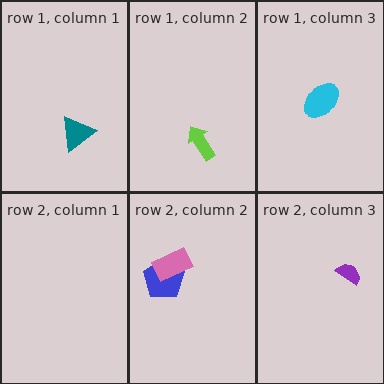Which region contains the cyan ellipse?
The row 1, column 3 region.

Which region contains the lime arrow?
The row 1, column 2 region.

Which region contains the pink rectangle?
The row 2, column 2 region.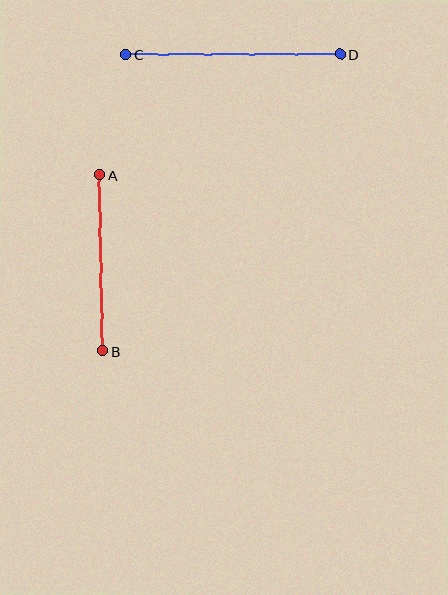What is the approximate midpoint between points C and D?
The midpoint is at approximately (233, 54) pixels.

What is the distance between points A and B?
The distance is approximately 176 pixels.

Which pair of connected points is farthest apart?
Points C and D are farthest apart.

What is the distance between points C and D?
The distance is approximately 215 pixels.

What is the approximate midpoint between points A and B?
The midpoint is at approximately (101, 263) pixels.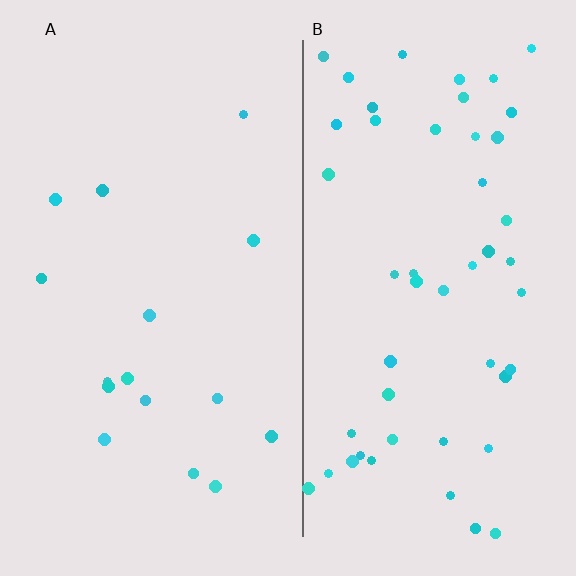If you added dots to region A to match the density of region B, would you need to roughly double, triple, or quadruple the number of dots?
Approximately triple.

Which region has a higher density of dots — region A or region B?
B (the right).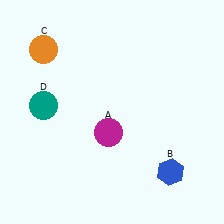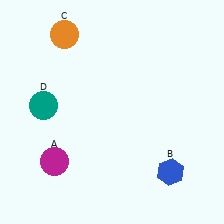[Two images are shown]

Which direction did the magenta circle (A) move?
The magenta circle (A) moved left.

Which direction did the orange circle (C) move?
The orange circle (C) moved right.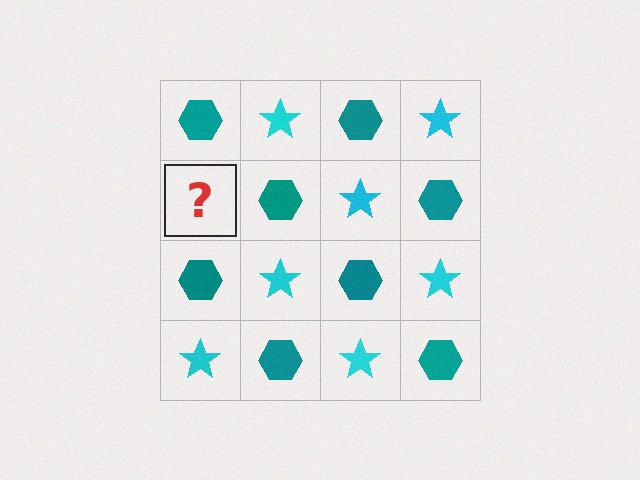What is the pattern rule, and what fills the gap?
The rule is that it alternates teal hexagon and cyan star in a checkerboard pattern. The gap should be filled with a cyan star.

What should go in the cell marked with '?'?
The missing cell should contain a cyan star.